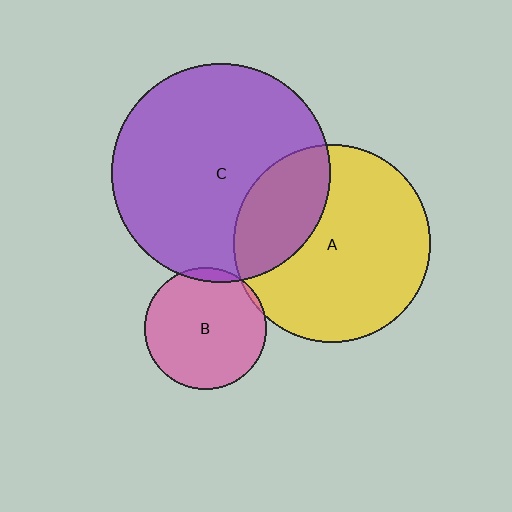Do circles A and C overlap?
Yes.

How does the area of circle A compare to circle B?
Approximately 2.6 times.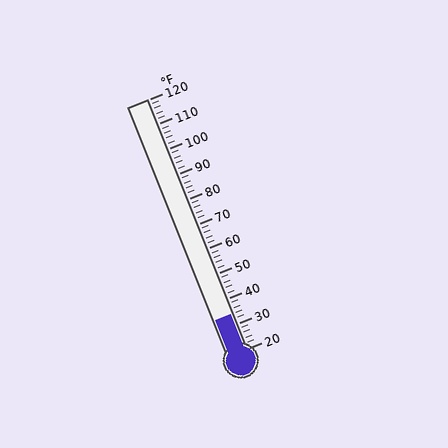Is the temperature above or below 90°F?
The temperature is below 90°F.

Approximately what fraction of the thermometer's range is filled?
The thermometer is filled to approximately 15% of its range.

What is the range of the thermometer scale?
The thermometer scale ranges from 20°F to 120°F.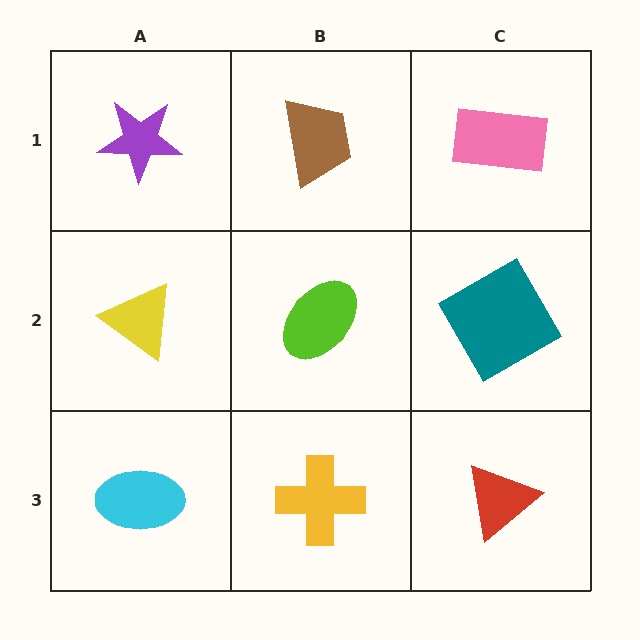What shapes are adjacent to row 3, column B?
A lime ellipse (row 2, column B), a cyan ellipse (row 3, column A), a red triangle (row 3, column C).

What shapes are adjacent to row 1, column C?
A teal diamond (row 2, column C), a brown trapezoid (row 1, column B).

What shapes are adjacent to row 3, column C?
A teal diamond (row 2, column C), a yellow cross (row 3, column B).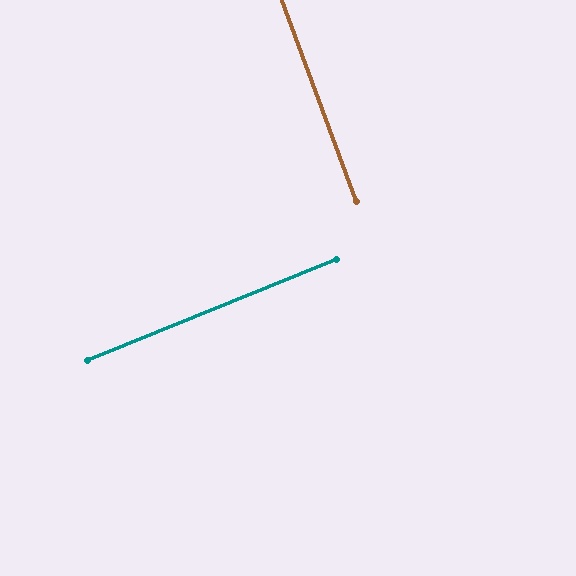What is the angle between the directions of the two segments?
Approximately 88 degrees.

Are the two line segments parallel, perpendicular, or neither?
Perpendicular — they meet at approximately 88°.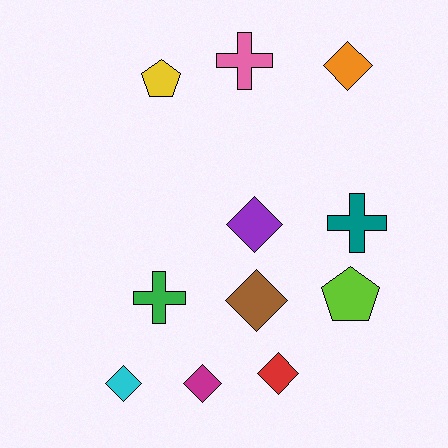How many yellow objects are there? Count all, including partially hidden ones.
There is 1 yellow object.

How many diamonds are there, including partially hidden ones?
There are 6 diamonds.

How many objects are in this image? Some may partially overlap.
There are 11 objects.